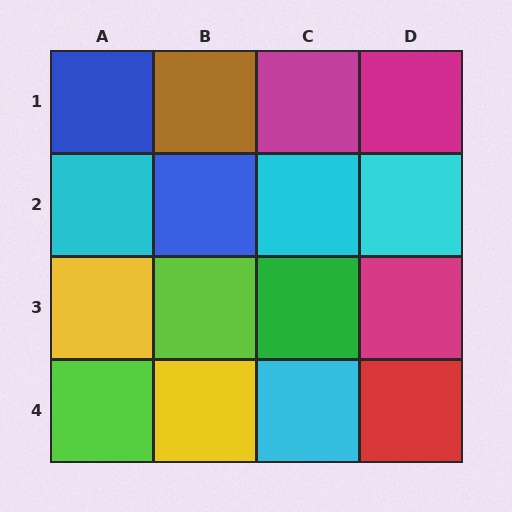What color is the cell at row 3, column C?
Green.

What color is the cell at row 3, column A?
Yellow.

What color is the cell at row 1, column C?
Magenta.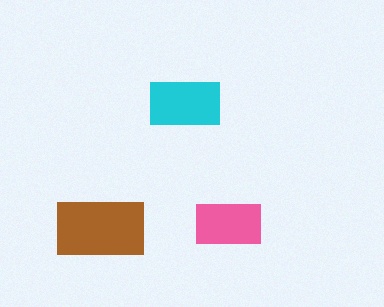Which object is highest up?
The cyan rectangle is topmost.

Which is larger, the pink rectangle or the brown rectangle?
The brown one.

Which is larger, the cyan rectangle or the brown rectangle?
The brown one.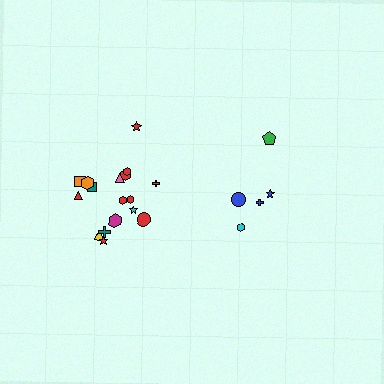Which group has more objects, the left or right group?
The left group.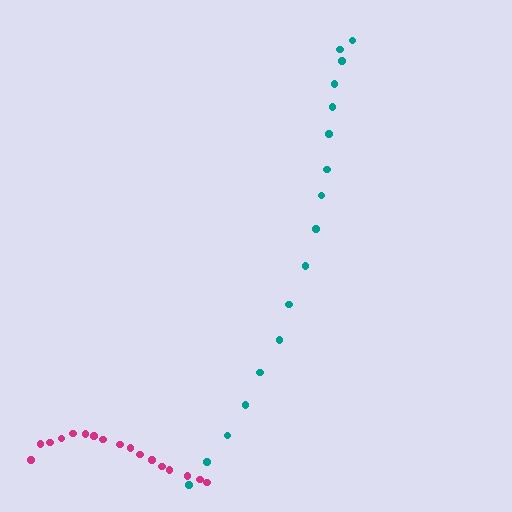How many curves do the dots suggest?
There are 2 distinct paths.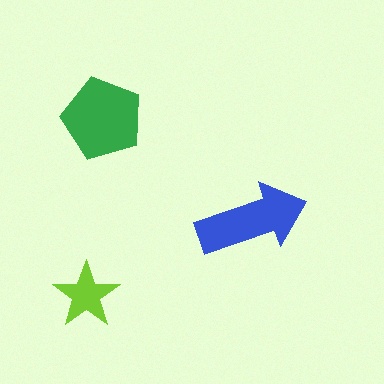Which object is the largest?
The green pentagon.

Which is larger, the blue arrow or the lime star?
The blue arrow.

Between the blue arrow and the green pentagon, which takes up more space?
The green pentagon.